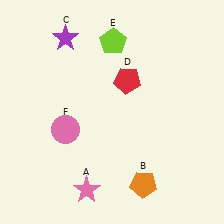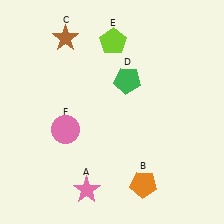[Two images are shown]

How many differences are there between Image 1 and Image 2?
There are 2 differences between the two images.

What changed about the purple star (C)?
In Image 1, C is purple. In Image 2, it changed to brown.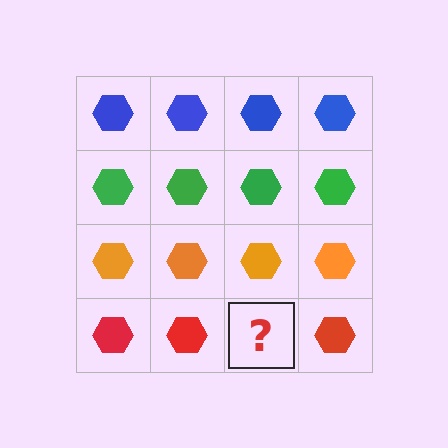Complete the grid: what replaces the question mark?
The question mark should be replaced with a red hexagon.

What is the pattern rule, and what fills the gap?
The rule is that each row has a consistent color. The gap should be filled with a red hexagon.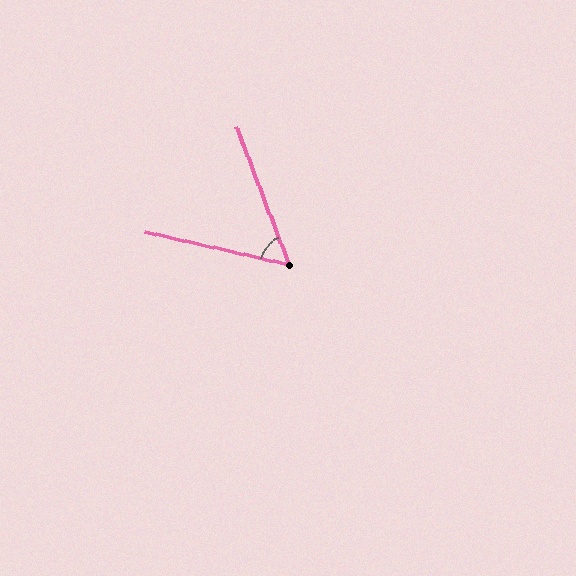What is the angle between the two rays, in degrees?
Approximately 56 degrees.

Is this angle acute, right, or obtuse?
It is acute.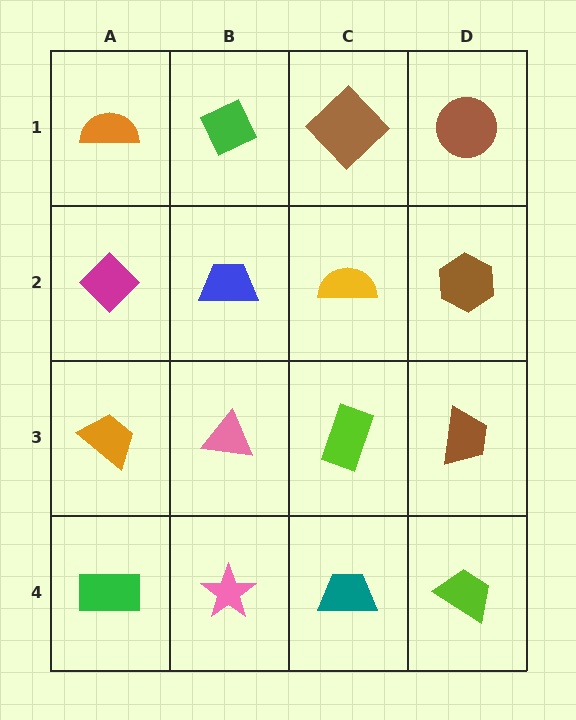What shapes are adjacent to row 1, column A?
A magenta diamond (row 2, column A), a green diamond (row 1, column B).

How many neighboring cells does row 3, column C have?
4.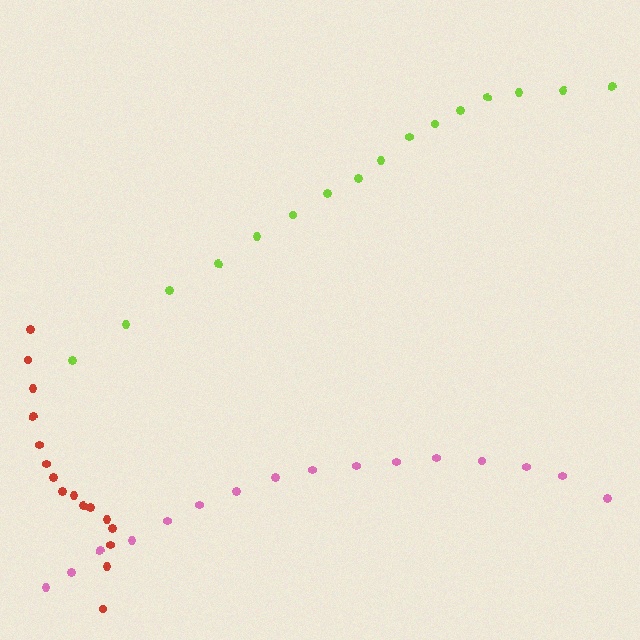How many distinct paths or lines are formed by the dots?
There are 3 distinct paths.